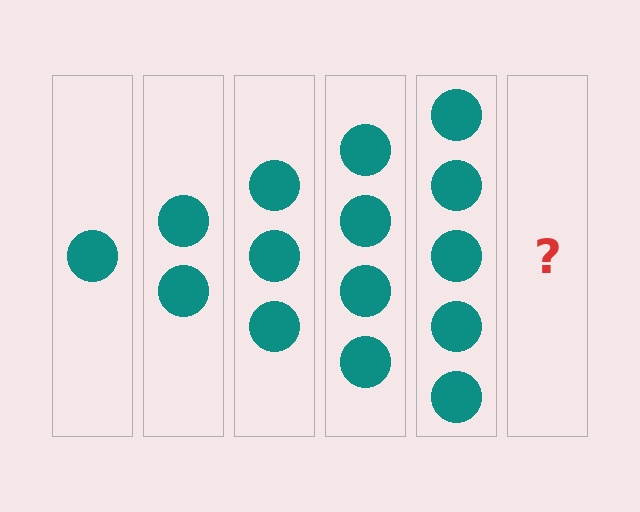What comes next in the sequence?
The next element should be 6 circles.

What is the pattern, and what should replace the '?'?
The pattern is that each step adds one more circle. The '?' should be 6 circles.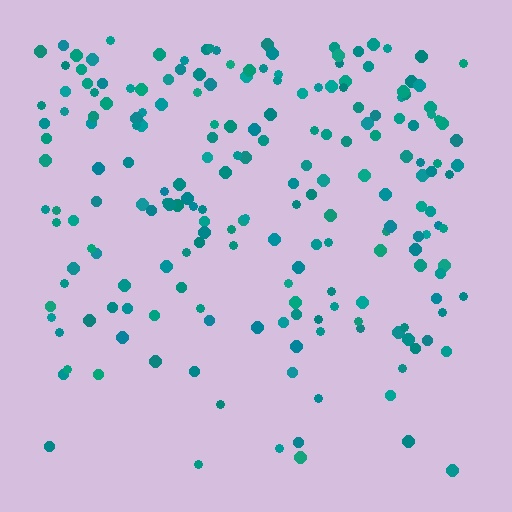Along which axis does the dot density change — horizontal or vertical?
Vertical.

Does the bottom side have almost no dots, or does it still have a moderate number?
Still a moderate number, just noticeably fewer than the top.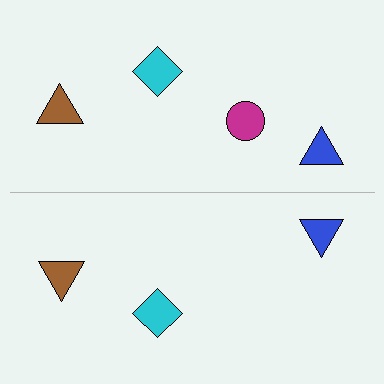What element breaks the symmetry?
A magenta circle is missing from the bottom side.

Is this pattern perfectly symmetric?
No, the pattern is not perfectly symmetric. A magenta circle is missing from the bottom side.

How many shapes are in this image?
There are 7 shapes in this image.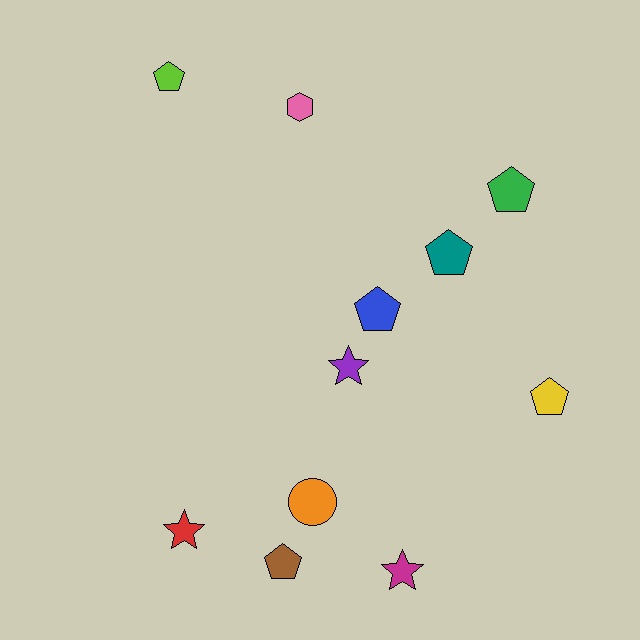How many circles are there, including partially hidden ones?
There is 1 circle.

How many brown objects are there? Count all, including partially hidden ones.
There is 1 brown object.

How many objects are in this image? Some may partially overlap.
There are 11 objects.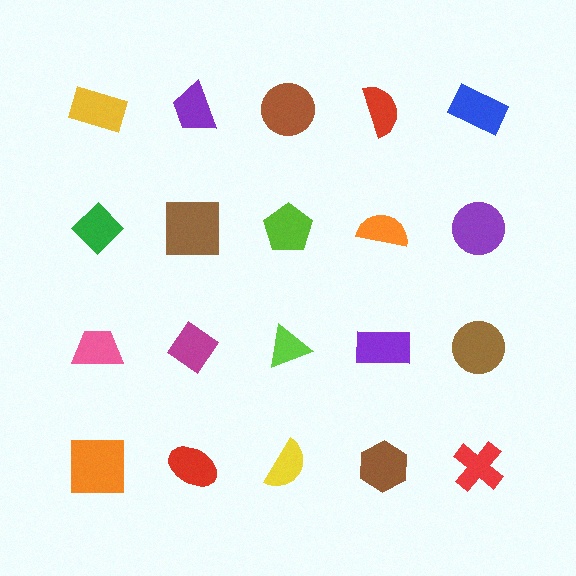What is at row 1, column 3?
A brown circle.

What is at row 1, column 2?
A purple trapezoid.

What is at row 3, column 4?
A purple rectangle.